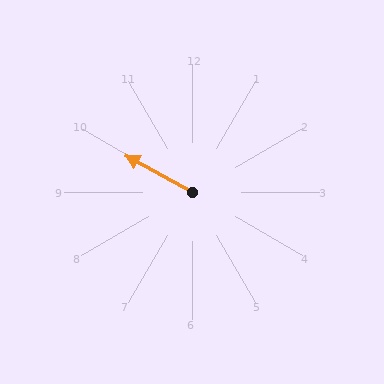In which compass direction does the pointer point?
Northwest.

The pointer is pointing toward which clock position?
Roughly 10 o'clock.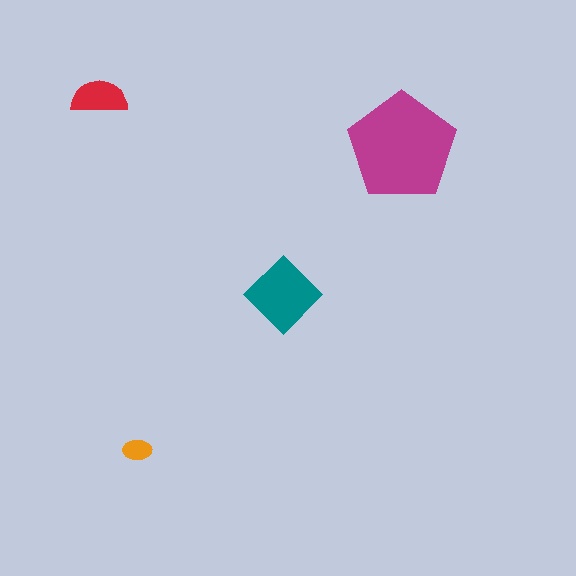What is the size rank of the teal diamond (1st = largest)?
2nd.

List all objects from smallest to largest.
The orange ellipse, the red semicircle, the teal diamond, the magenta pentagon.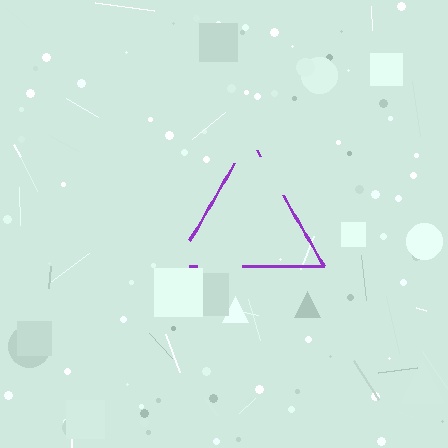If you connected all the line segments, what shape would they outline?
They would outline a triangle.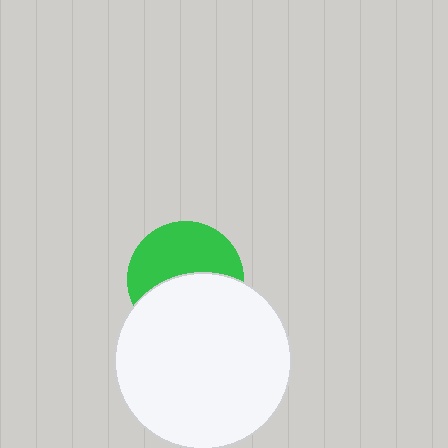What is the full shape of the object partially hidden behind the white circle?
The partially hidden object is a green circle.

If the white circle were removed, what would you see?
You would see the complete green circle.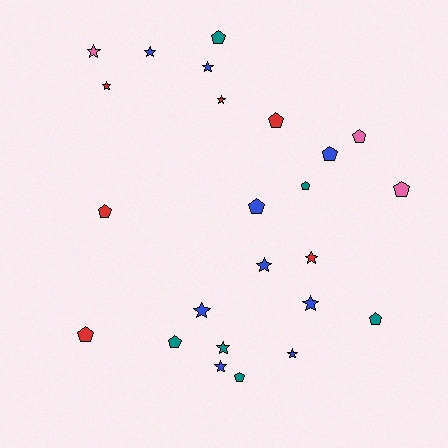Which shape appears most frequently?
Star, with 12 objects.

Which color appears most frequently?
Blue, with 9 objects.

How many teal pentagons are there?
There are 5 teal pentagons.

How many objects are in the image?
There are 24 objects.